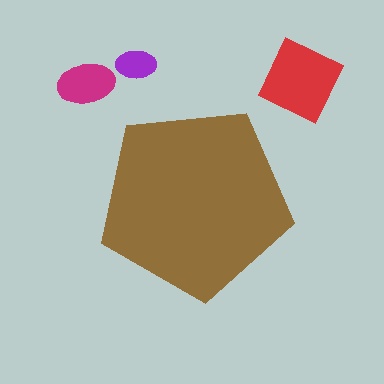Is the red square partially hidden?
No, the red square is fully visible.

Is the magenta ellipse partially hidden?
No, the magenta ellipse is fully visible.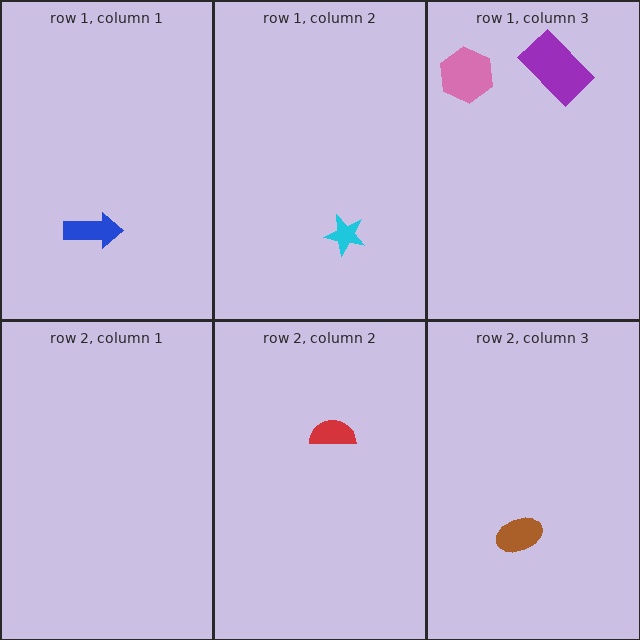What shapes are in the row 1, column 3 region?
The pink hexagon, the purple rectangle.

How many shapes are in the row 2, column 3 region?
1.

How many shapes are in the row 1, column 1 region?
1.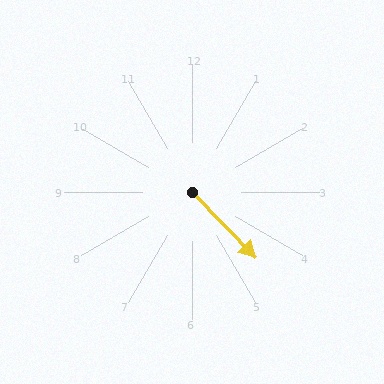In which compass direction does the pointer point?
Southeast.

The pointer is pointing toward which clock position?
Roughly 5 o'clock.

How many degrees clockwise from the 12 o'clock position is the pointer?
Approximately 136 degrees.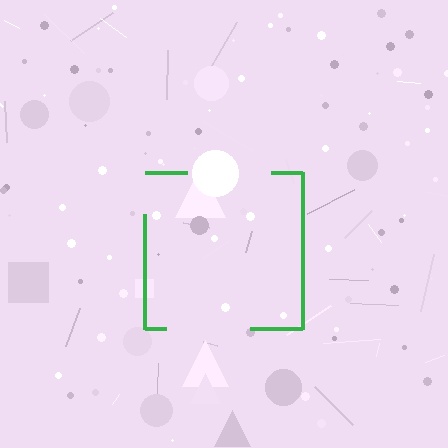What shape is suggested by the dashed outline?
The dashed outline suggests a square.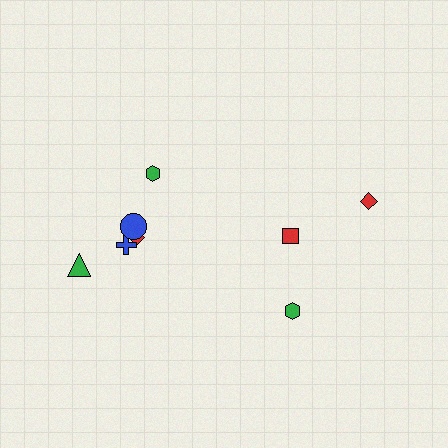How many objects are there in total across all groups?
There are 8 objects.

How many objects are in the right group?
There are 3 objects.